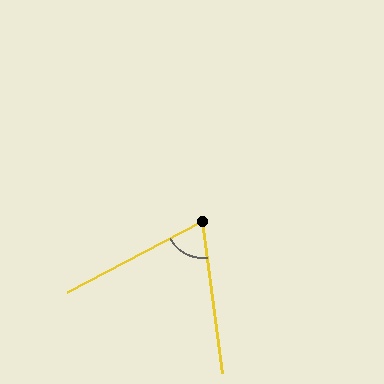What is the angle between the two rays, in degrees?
Approximately 69 degrees.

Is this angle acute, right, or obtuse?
It is acute.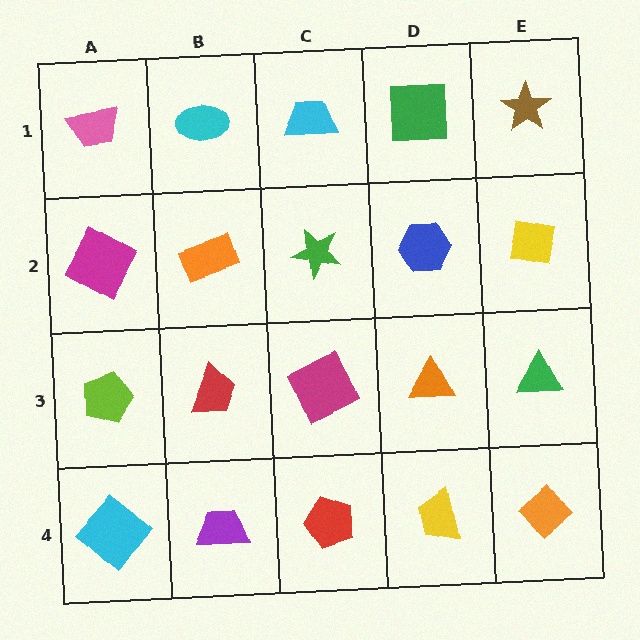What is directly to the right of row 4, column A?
A purple trapezoid.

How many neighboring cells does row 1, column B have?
3.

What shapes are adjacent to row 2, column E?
A brown star (row 1, column E), a green triangle (row 3, column E), a blue hexagon (row 2, column D).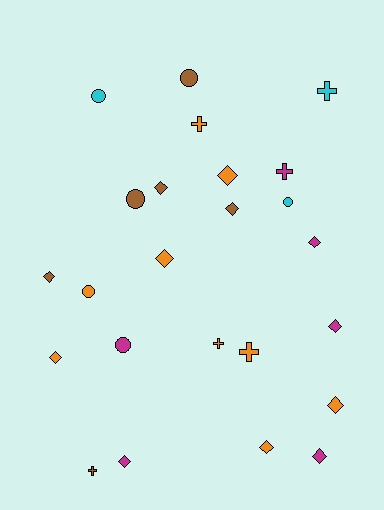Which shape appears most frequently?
Diamond, with 12 objects.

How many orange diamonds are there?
There are 5 orange diamonds.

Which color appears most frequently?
Orange, with 9 objects.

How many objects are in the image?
There are 24 objects.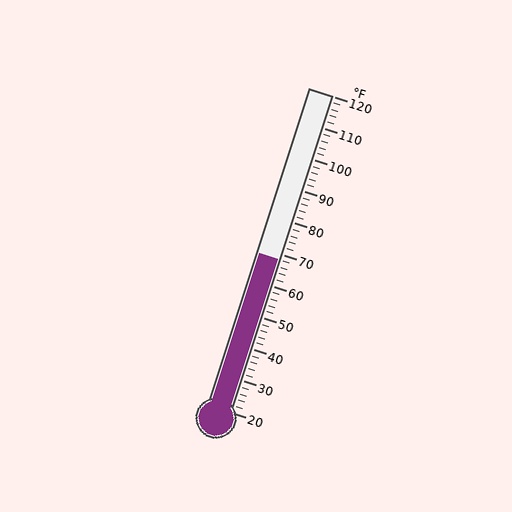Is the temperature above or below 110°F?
The temperature is below 110°F.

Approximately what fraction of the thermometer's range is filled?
The thermometer is filled to approximately 50% of its range.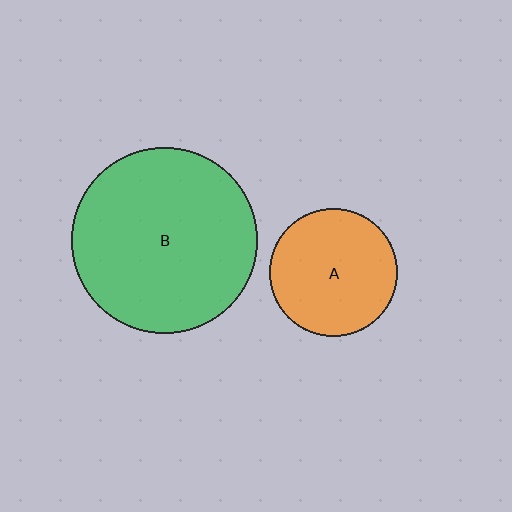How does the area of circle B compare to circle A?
Approximately 2.1 times.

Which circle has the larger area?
Circle B (green).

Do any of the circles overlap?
No, none of the circles overlap.